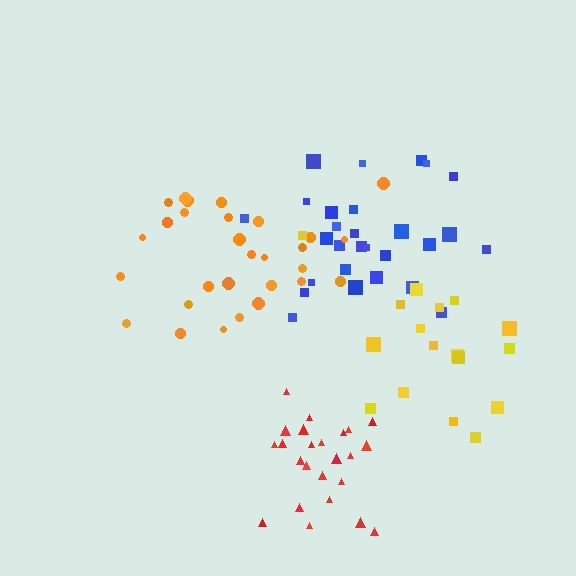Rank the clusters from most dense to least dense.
red, orange, blue, yellow.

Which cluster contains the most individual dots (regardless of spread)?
Blue (29).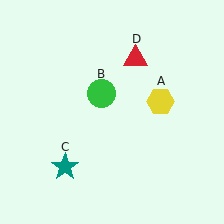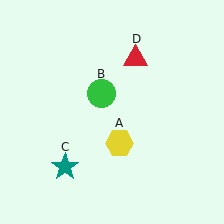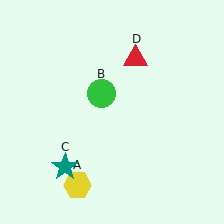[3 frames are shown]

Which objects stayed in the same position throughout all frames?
Green circle (object B) and teal star (object C) and red triangle (object D) remained stationary.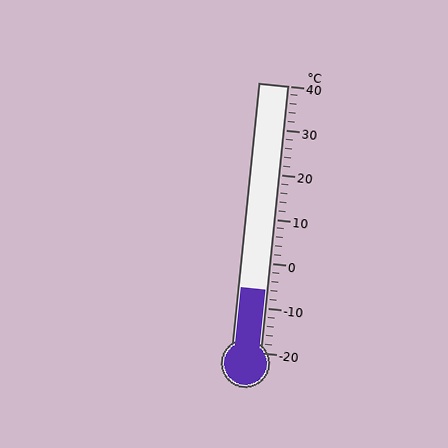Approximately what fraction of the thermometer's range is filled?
The thermometer is filled to approximately 25% of its range.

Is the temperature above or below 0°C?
The temperature is below 0°C.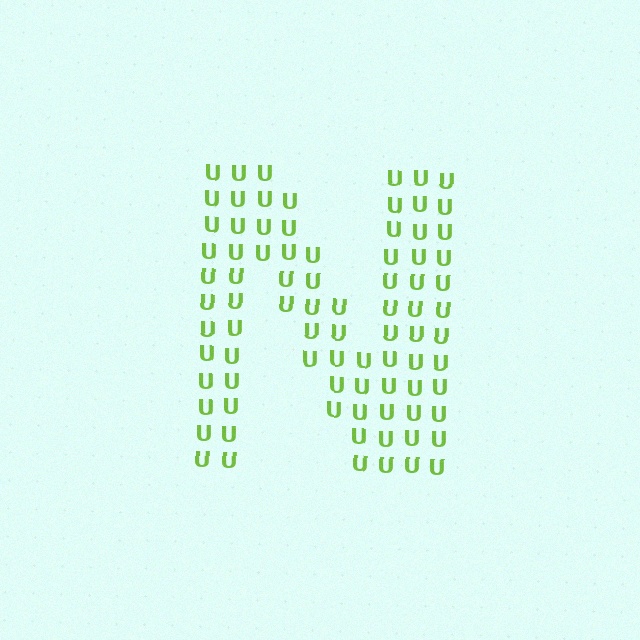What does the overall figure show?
The overall figure shows the letter N.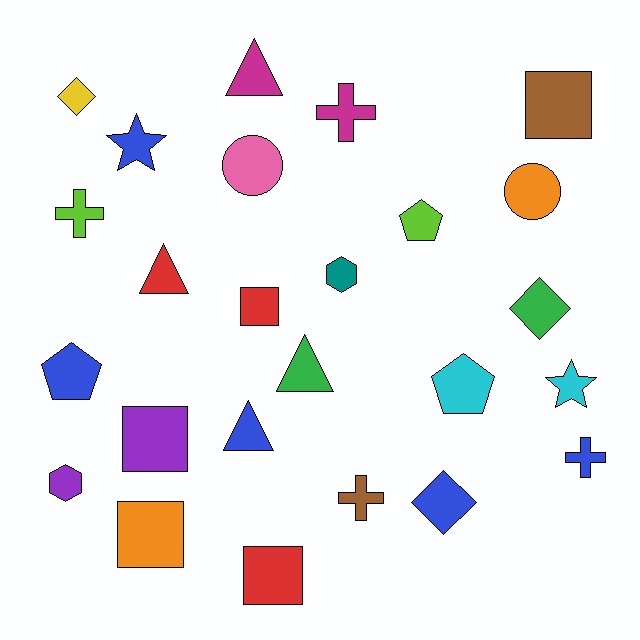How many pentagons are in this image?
There are 3 pentagons.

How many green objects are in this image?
There are 2 green objects.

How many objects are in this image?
There are 25 objects.